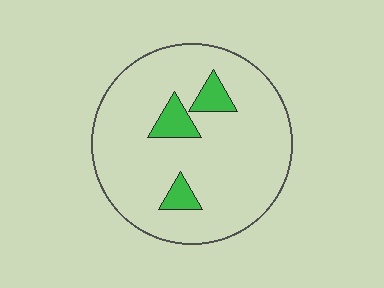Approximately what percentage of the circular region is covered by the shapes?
Approximately 10%.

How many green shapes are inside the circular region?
3.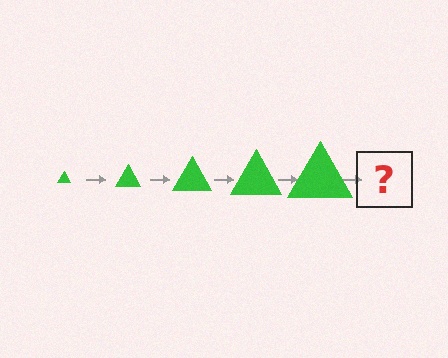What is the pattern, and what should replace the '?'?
The pattern is that the triangle gets progressively larger each step. The '?' should be a green triangle, larger than the previous one.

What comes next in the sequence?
The next element should be a green triangle, larger than the previous one.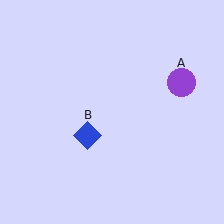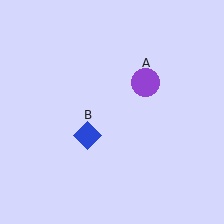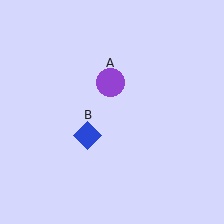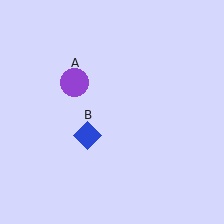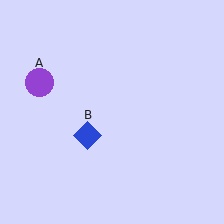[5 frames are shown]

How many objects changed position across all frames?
1 object changed position: purple circle (object A).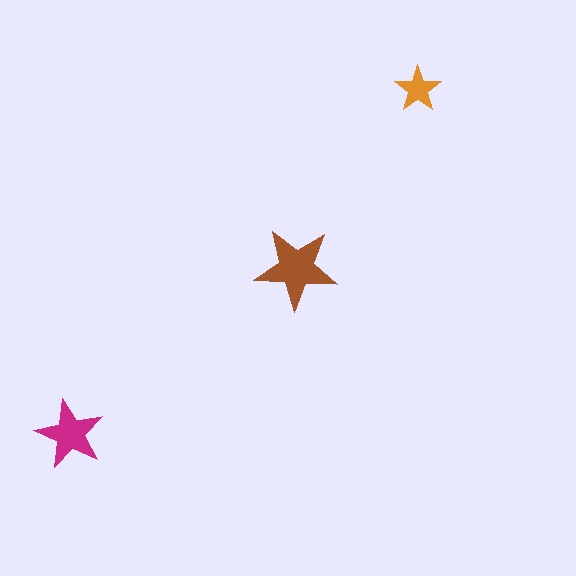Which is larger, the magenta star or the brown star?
The brown one.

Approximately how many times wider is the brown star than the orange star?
About 2 times wider.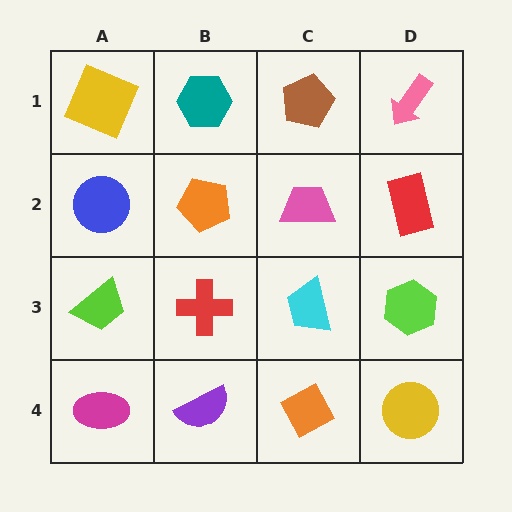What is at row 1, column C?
A brown pentagon.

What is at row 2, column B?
An orange pentagon.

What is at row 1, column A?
A yellow square.